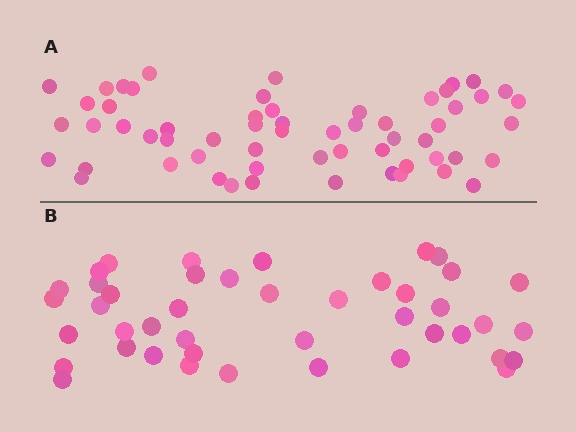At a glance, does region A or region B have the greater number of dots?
Region A (the top region) has more dots.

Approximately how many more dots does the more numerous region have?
Region A has approximately 15 more dots than region B.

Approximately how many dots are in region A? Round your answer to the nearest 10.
About 60 dots. (The exact count is 59, which rounds to 60.)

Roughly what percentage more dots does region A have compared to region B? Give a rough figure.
About 35% more.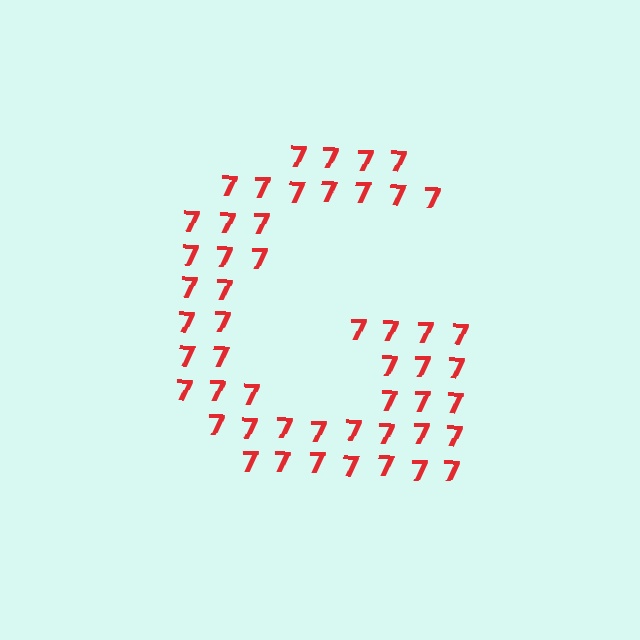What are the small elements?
The small elements are digit 7's.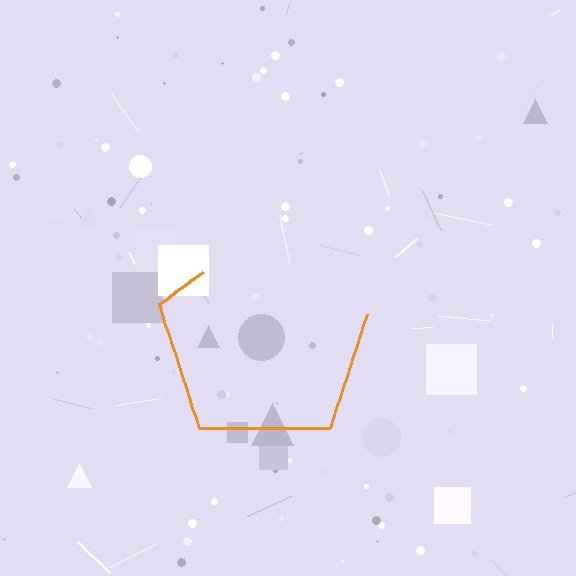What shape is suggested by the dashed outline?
The dashed outline suggests a pentagon.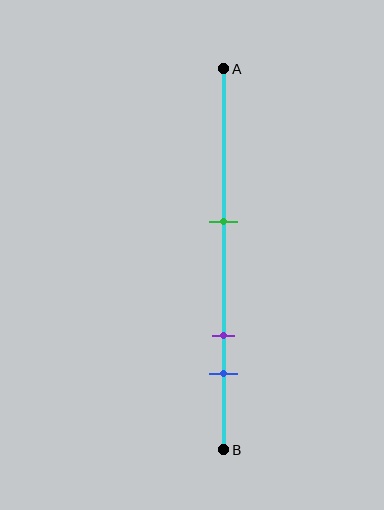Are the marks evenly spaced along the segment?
No, the marks are not evenly spaced.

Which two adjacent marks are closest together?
The purple and blue marks are the closest adjacent pair.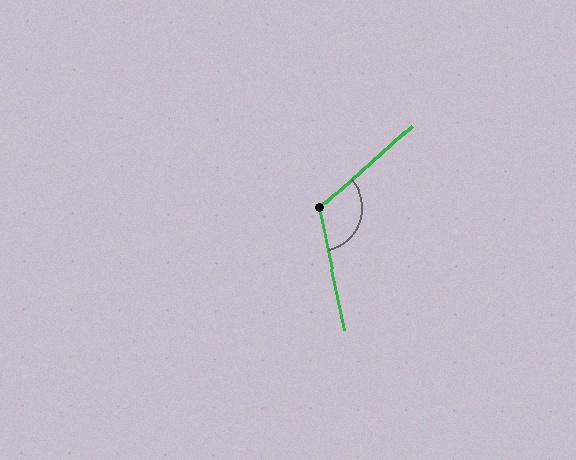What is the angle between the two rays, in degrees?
Approximately 120 degrees.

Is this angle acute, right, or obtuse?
It is obtuse.